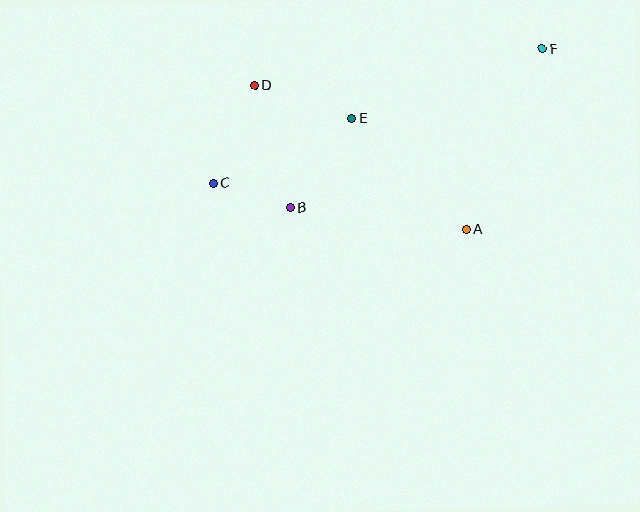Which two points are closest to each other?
Points B and C are closest to each other.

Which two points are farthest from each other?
Points C and F are farthest from each other.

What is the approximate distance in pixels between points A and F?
The distance between A and F is approximately 196 pixels.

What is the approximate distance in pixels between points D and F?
The distance between D and F is approximately 290 pixels.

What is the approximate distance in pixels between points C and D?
The distance between C and D is approximately 106 pixels.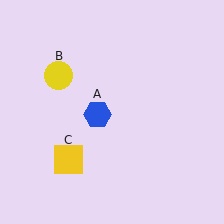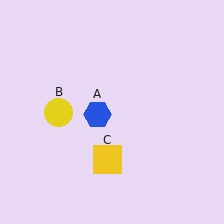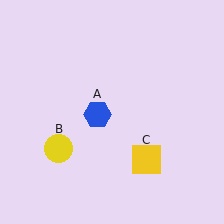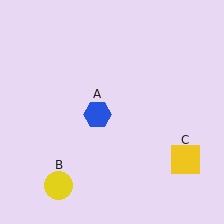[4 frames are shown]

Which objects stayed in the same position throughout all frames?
Blue hexagon (object A) remained stationary.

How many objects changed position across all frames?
2 objects changed position: yellow circle (object B), yellow square (object C).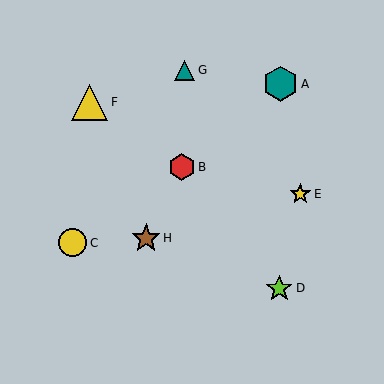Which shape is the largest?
The yellow triangle (labeled F) is the largest.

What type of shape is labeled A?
Shape A is a teal hexagon.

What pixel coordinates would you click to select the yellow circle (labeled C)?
Click at (73, 243) to select the yellow circle C.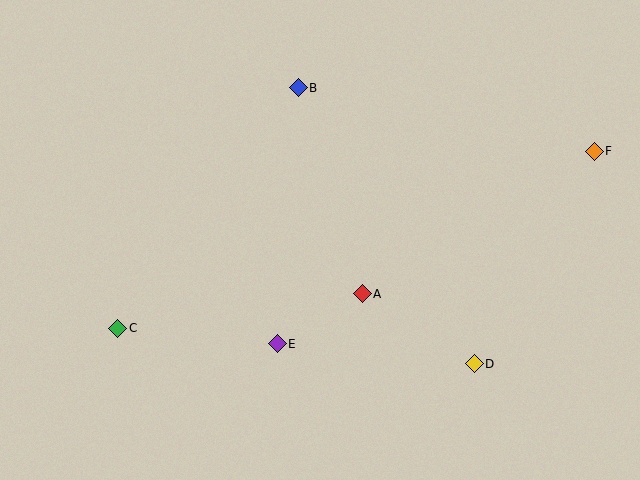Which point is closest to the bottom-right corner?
Point D is closest to the bottom-right corner.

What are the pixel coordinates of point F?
Point F is at (594, 151).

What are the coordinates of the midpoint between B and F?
The midpoint between B and F is at (446, 119).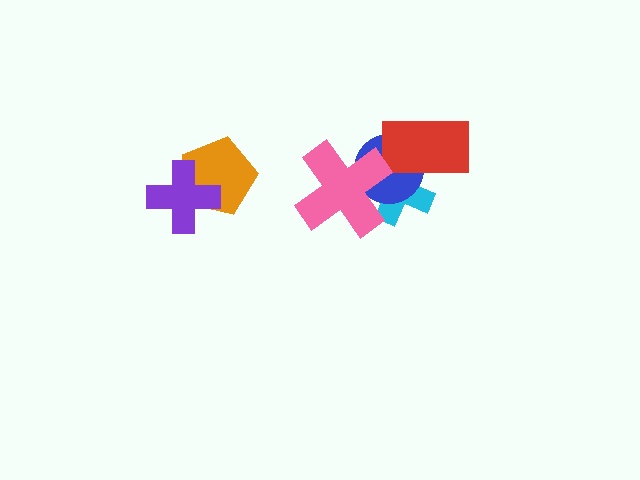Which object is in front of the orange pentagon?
The purple cross is in front of the orange pentagon.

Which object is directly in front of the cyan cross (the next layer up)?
The blue circle is directly in front of the cyan cross.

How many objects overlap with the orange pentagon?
1 object overlaps with the orange pentagon.